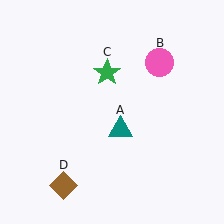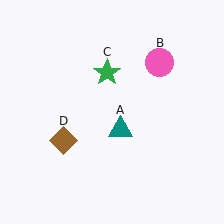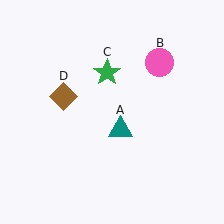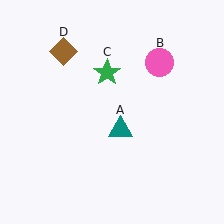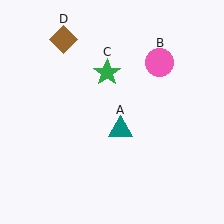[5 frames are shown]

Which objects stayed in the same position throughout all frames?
Teal triangle (object A) and pink circle (object B) and green star (object C) remained stationary.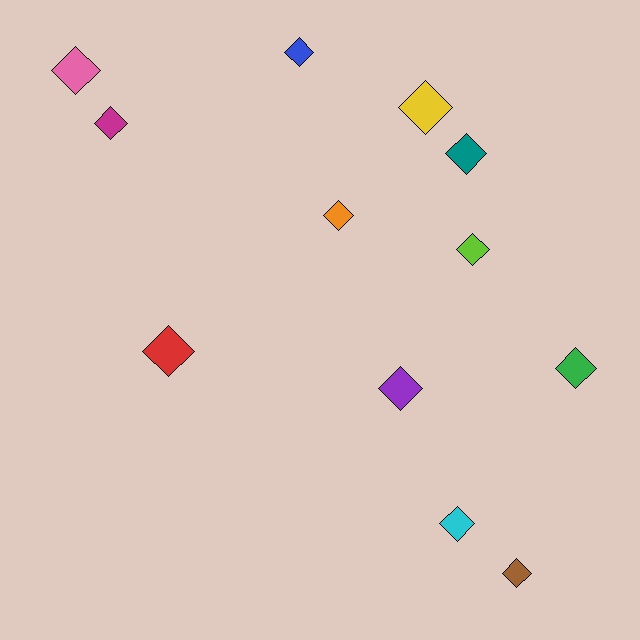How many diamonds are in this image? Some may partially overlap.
There are 12 diamonds.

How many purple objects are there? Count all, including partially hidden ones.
There is 1 purple object.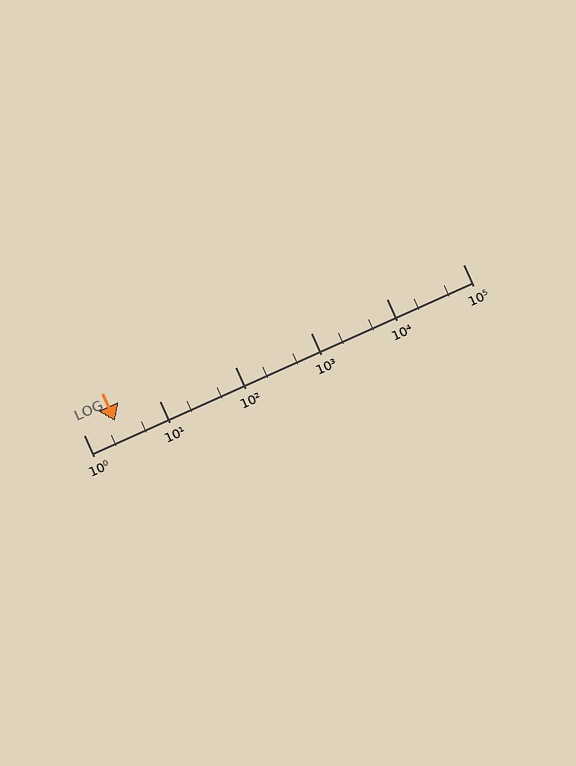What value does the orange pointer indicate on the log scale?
The pointer indicates approximately 2.6.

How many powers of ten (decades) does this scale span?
The scale spans 5 decades, from 1 to 100000.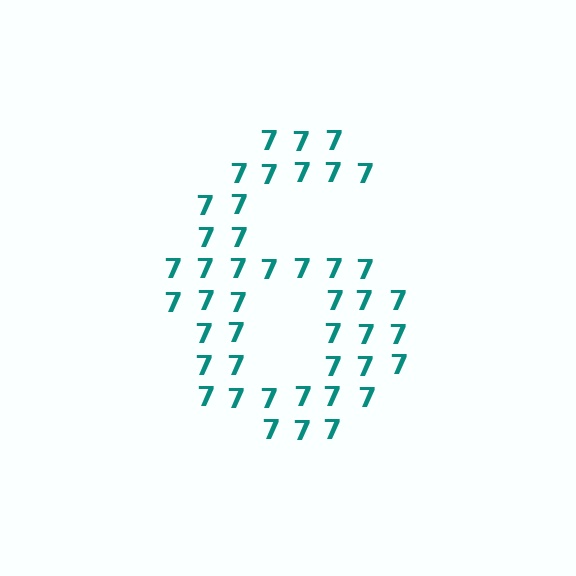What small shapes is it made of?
It is made of small digit 7's.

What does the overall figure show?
The overall figure shows the digit 6.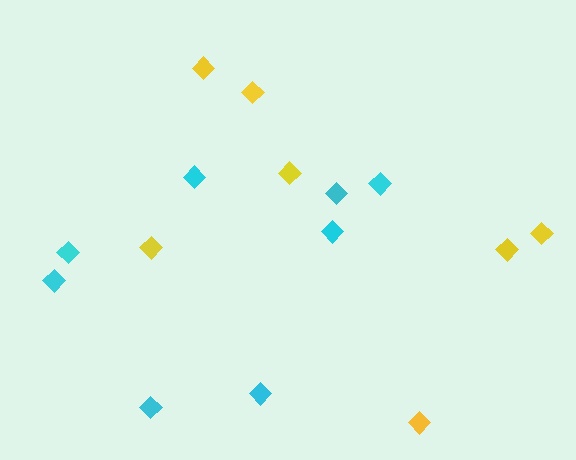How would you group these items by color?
There are 2 groups: one group of yellow diamonds (7) and one group of cyan diamonds (8).